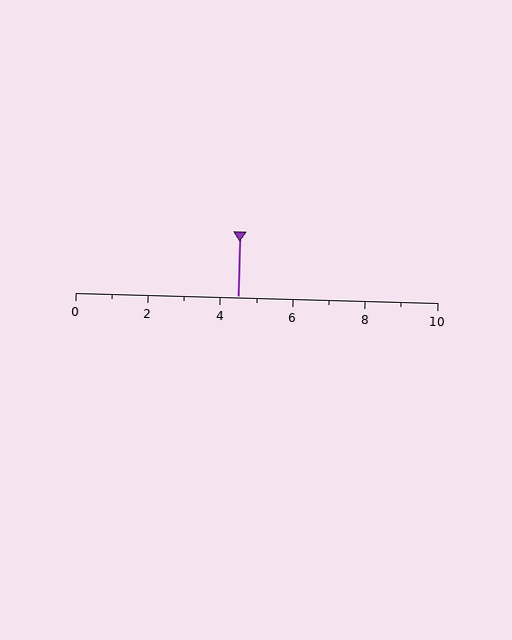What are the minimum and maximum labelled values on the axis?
The axis runs from 0 to 10.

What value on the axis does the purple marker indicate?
The marker indicates approximately 4.5.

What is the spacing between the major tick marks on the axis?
The major ticks are spaced 2 apart.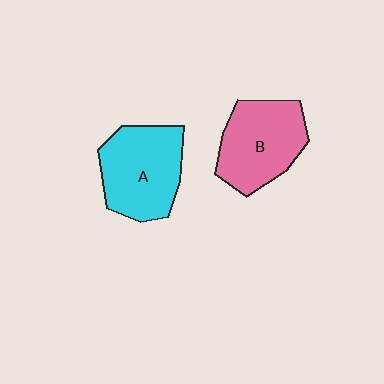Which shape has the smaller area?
Shape B (pink).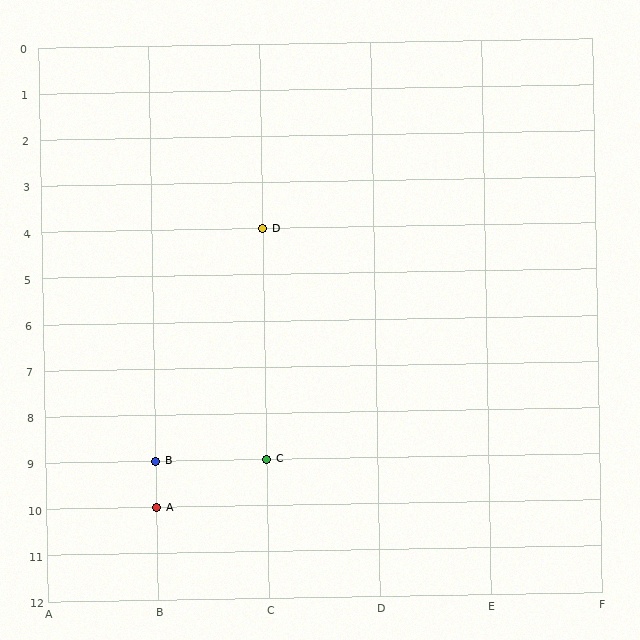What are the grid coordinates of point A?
Point A is at grid coordinates (B, 10).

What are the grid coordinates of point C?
Point C is at grid coordinates (C, 9).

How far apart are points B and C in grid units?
Points B and C are 1 column apart.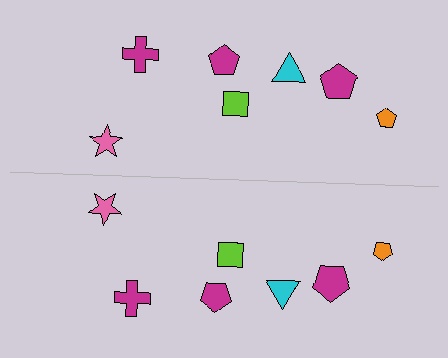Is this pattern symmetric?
Yes, this pattern has bilateral (reflection) symmetry.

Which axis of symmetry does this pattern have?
The pattern has a horizontal axis of symmetry running through the center of the image.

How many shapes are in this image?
There are 14 shapes in this image.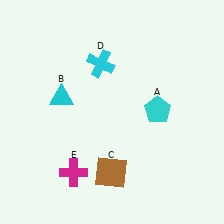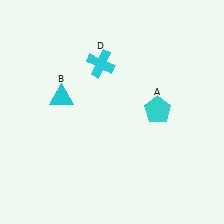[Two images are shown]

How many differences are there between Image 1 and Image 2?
There are 2 differences between the two images.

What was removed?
The magenta cross (E), the brown square (C) were removed in Image 2.